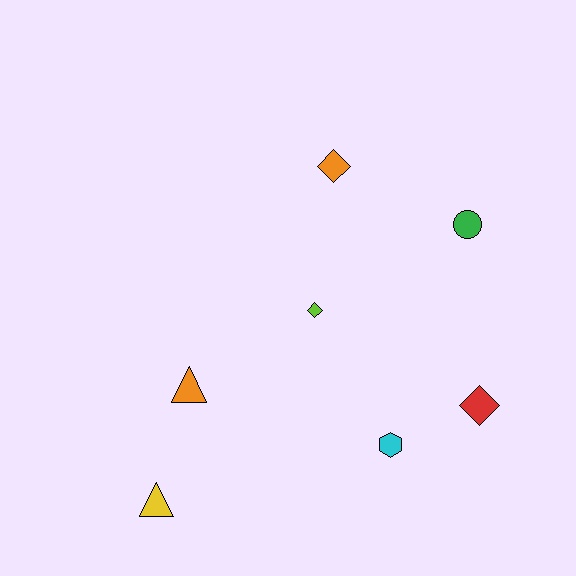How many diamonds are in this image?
There are 3 diamonds.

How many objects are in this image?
There are 7 objects.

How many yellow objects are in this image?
There is 1 yellow object.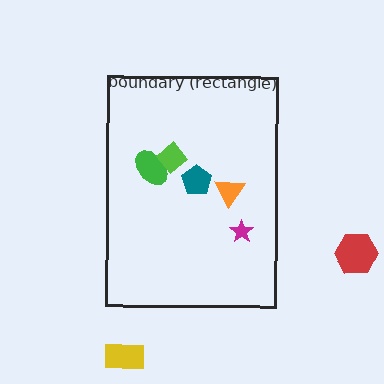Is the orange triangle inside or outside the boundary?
Inside.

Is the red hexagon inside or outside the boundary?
Outside.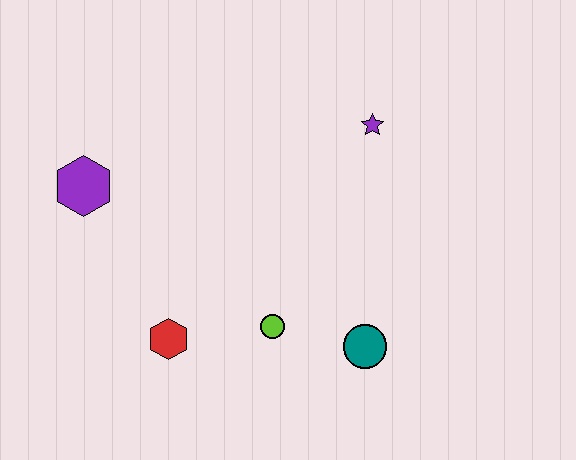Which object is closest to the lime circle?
The teal circle is closest to the lime circle.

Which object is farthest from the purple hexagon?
The teal circle is farthest from the purple hexagon.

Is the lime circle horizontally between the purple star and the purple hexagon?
Yes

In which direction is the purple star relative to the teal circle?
The purple star is above the teal circle.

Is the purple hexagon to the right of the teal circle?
No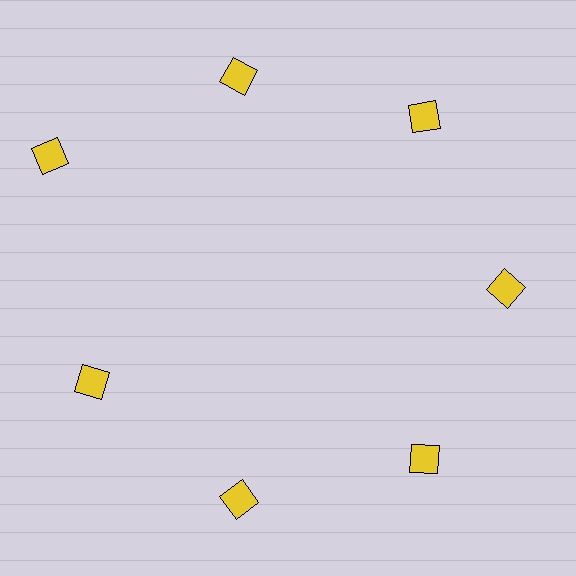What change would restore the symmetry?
The symmetry would be restored by moving it inward, back onto the ring so that all 7 diamonds sit at equal angles and equal distance from the center.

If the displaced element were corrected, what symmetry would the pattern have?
It would have 7-fold rotational symmetry — the pattern would map onto itself every 51 degrees.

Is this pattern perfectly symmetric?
No. The 7 yellow diamonds are arranged in a ring, but one element near the 10 o'clock position is pushed outward from the center, breaking the 7-fold rotational symmetry.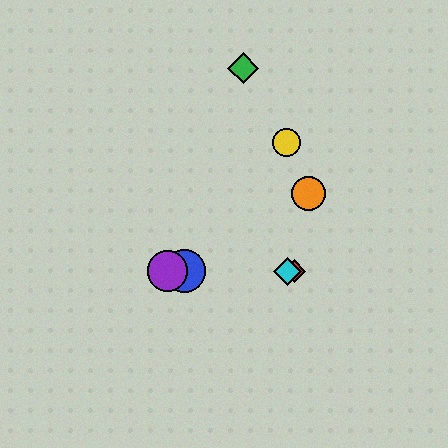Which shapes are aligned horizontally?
The red diamond, the blue circle, the purple circle, the cyan diamond are aligned horizontally.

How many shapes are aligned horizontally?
4 shapes (the red diamond, the blue circle, the purple circle, the cyan diamond) are aligned horizontally.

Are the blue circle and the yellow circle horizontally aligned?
No, the blue circle is at y≈271 and the yellow circle is at y≈142.